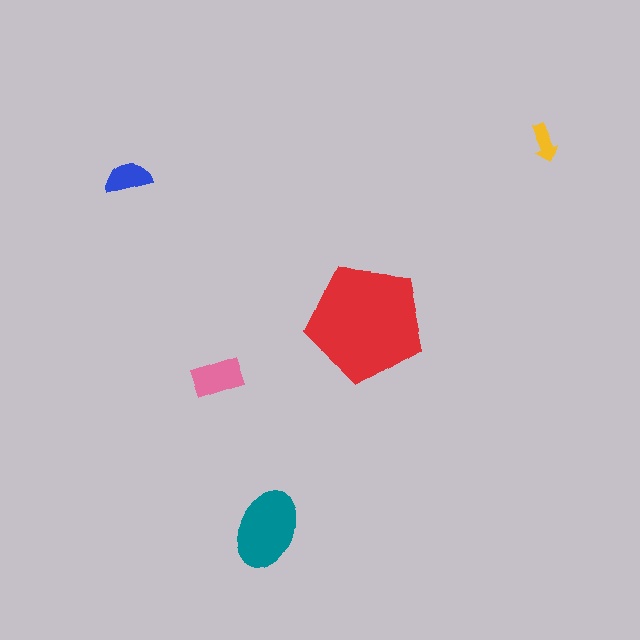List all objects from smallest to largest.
The yellow arrow, the blue semicircle, the pink rectangle, the teal ellipse, the red pentagon.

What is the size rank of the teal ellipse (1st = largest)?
2nd.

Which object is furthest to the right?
The yellow arrow is rightmost.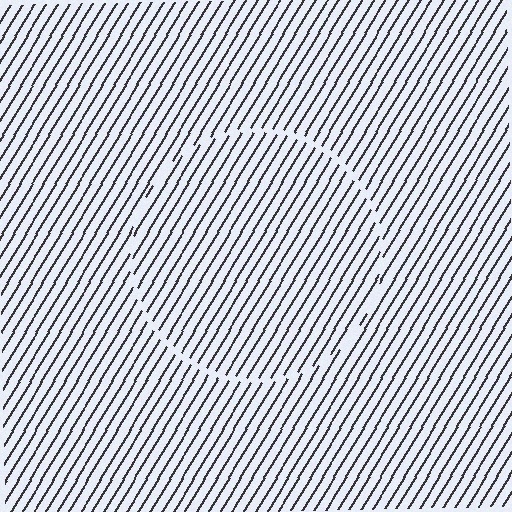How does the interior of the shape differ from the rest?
The interior of the shape contains the same grating, shifted by half a period — the contour is defined by the phase discontinuity where line-ends from the inner and outer gratings abut.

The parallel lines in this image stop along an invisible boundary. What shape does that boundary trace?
An illusory circle. The interior of the shape contains the same grating, shifted by half a period — the contour is defined by the phase discontinuity where line-ends from the inner and outer gratings abut.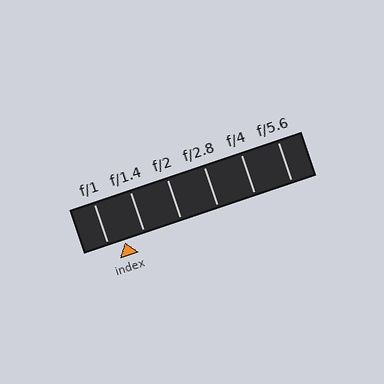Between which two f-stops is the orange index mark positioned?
The index mark is between f/1 and f/1.4.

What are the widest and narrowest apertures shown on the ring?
The widest aperture shown is f/1 and the narrowest is f/5.6.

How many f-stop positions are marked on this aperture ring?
There are 6 f-stop positions marked.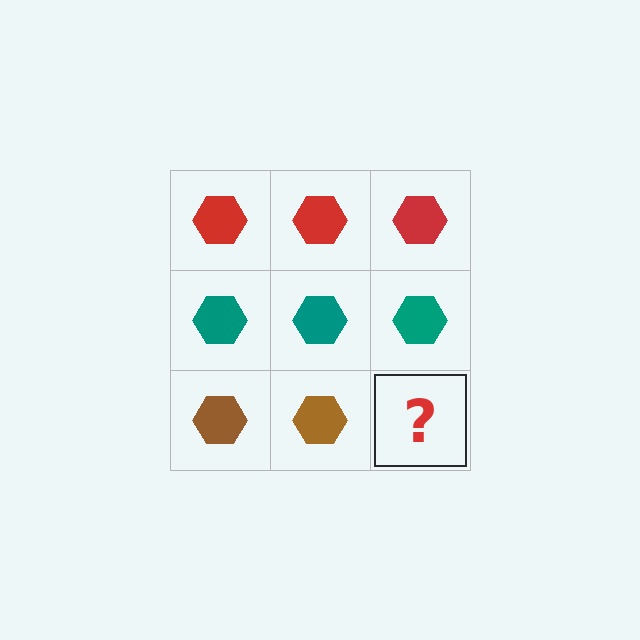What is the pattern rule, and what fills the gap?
The rule is that each row has a consistent color. The gap should be filled with a brown hexagon.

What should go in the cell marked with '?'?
The missing cell should contain a brown hexagon.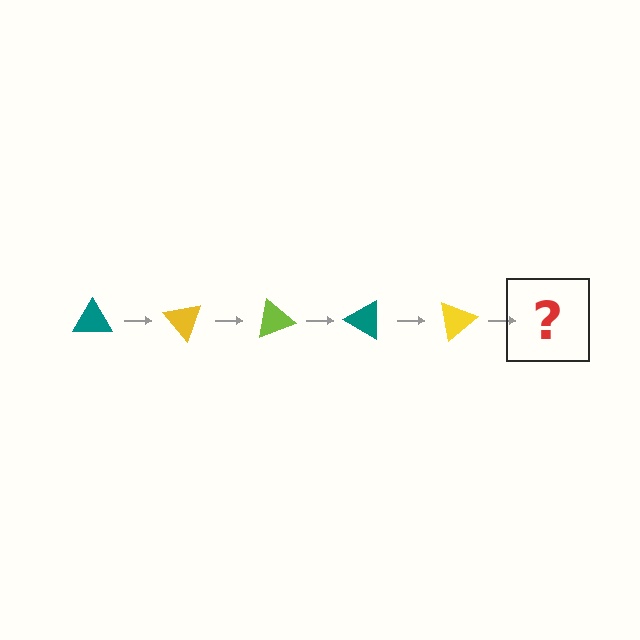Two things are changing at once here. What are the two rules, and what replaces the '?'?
The two rules are that it rotates 50 degrees each step and the color cycles through teal, yellow, and lime. The '?' should be a lime triangle, rotated 250 degrees from the start.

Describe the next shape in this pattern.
It should be a lime triangle, rotated 250 degrees from the start.